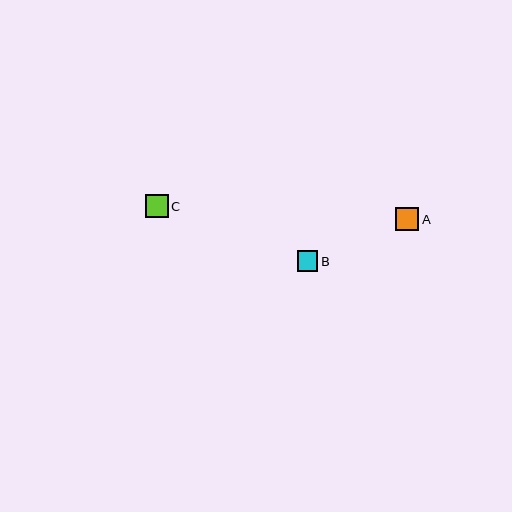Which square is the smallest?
Square B is the smallest with a size of approximately 20 pixels.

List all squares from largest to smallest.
From largest to smallest: C, A, B.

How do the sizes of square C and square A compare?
Square C and square A are approximately the same size.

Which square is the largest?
Square C is the largest with a size of approximately 23 pixels.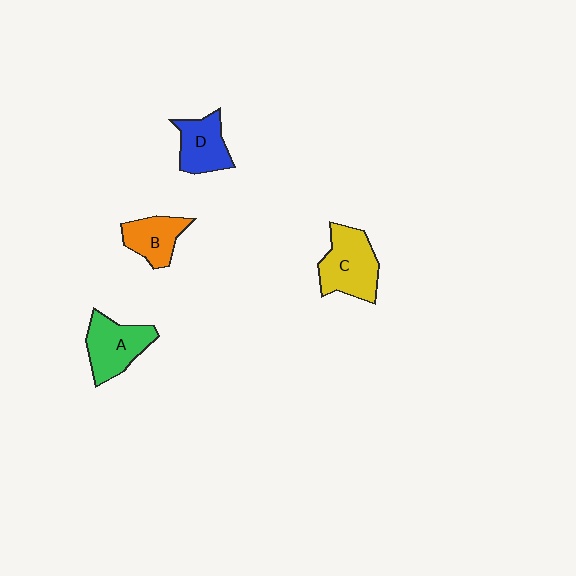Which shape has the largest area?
Shape C (yellow).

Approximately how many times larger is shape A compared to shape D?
Approximately 1.2 times.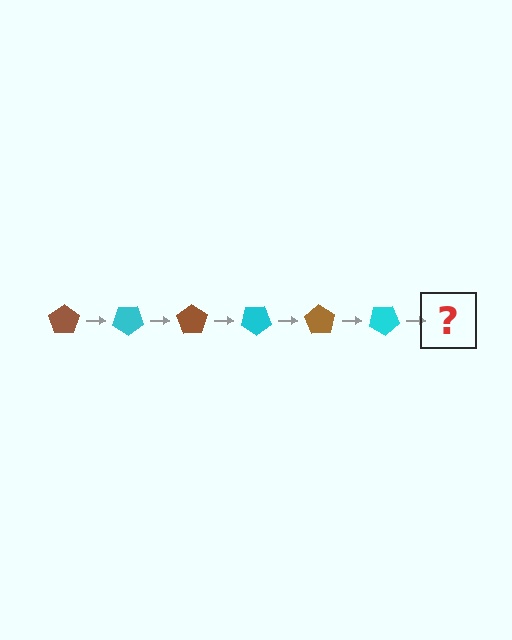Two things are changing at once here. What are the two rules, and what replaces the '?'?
The two rules are that it rotates 35 degrees each step and the color cycles through brown and cyan. The '?' should be a brown pentagon, rotated 210 degrees from the start.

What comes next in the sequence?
The next element should be a brown pentagon, rotated 210 degrees from the start.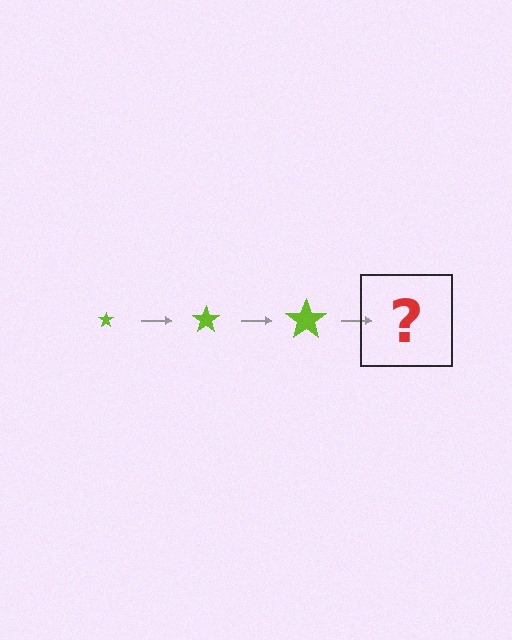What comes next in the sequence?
The next element should be a lime star, larger than the previous one.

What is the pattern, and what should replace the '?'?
The pattern is that the star gets progressively larger each step. The '?' should be a lime star, larger than the previous one.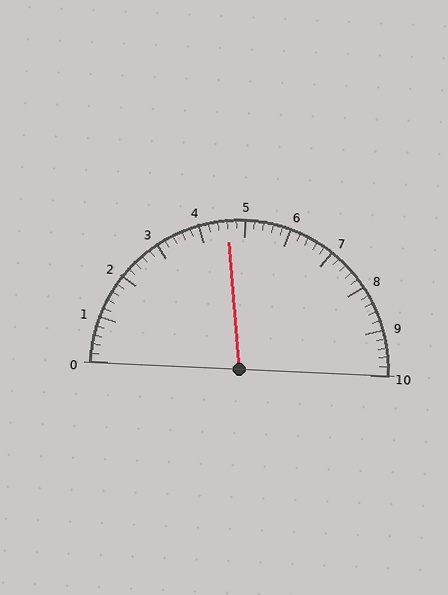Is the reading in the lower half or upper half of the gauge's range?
The reading is in the lower half of the range (0 to 10).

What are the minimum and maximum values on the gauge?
The gauge ranges from 0 to 10.